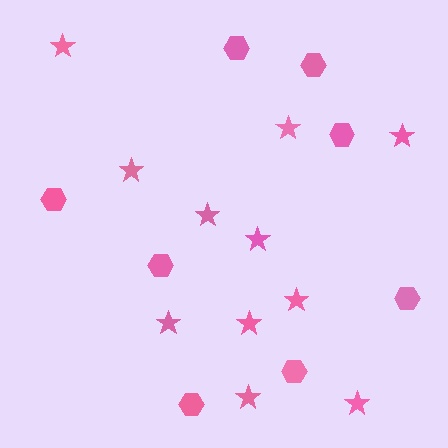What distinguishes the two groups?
There are 2 groups: one group of stars (11) and one group of hexagons (8).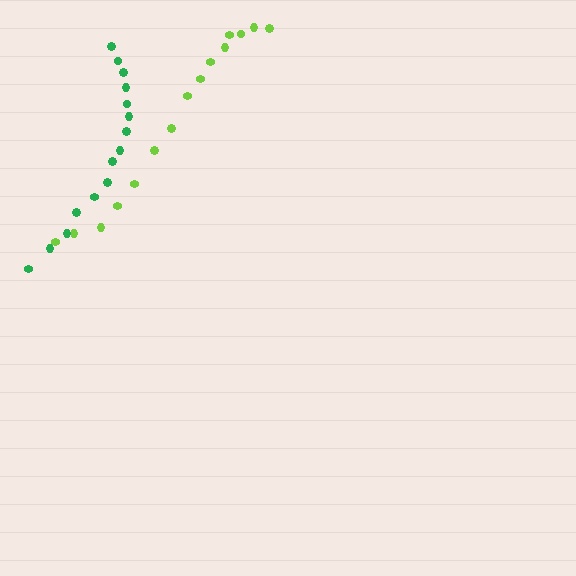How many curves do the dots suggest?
There are 2 distinct paths.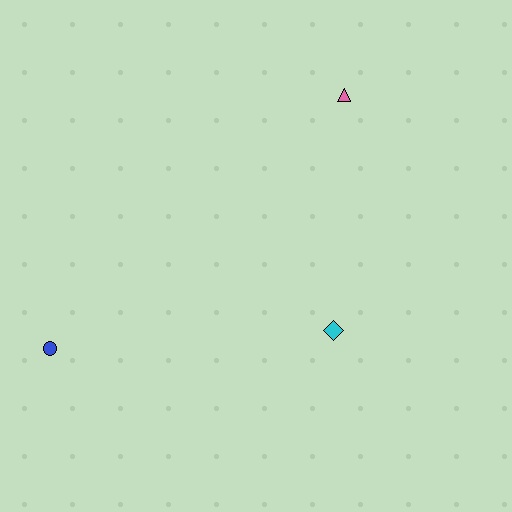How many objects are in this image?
There are 3 objects.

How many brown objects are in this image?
There are no brown objects.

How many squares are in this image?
There are no squares.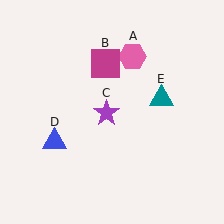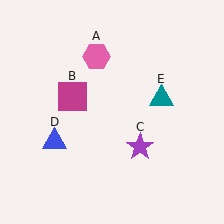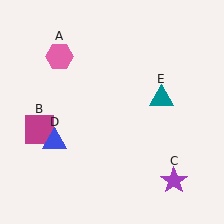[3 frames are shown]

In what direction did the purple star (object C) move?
The purple star (object C) moved down and to the right.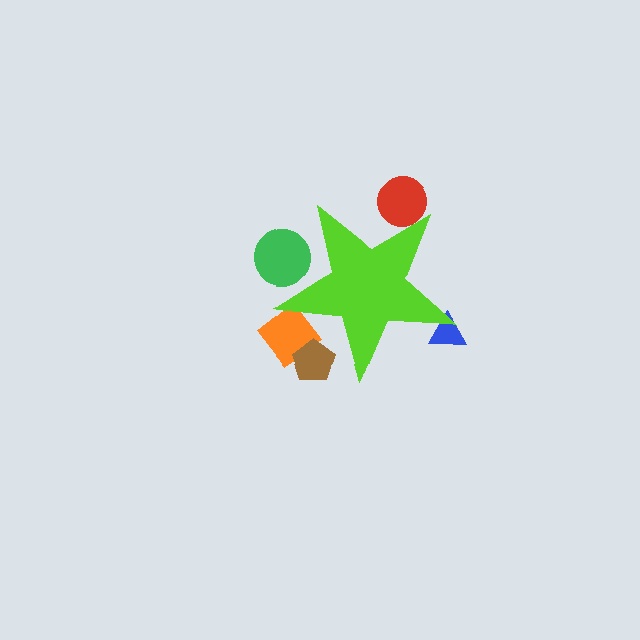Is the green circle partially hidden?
Yes, the green circle is partially hidden behind the lime star.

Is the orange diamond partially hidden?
Yes, the orange diamond is partially hidden behind the lime star.